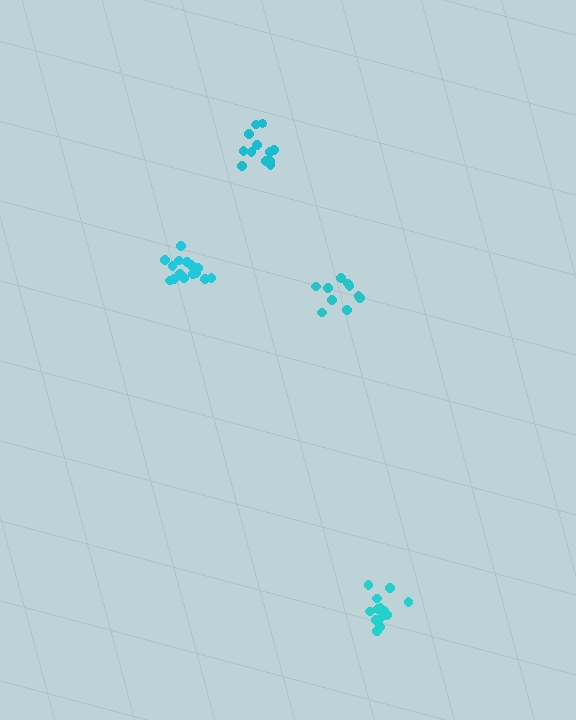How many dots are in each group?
Group 1: 15 dots, Group 2: 10 dots, Group 3: 14 dots, Group 4: 12 dots (51 total).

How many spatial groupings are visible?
There are 4 spatial groupings.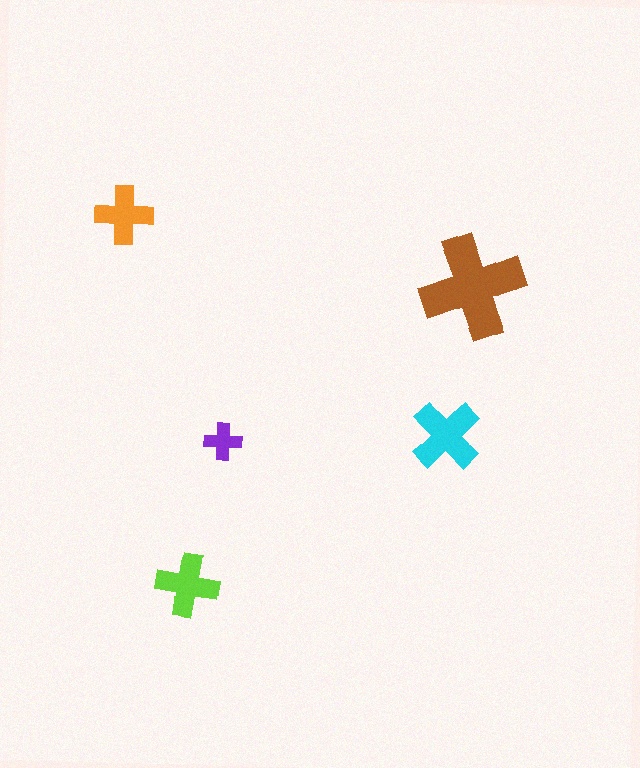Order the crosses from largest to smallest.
the brown one, the cyan one, the lime one, the orange one, the purple one.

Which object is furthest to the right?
The brown cross is rightmost.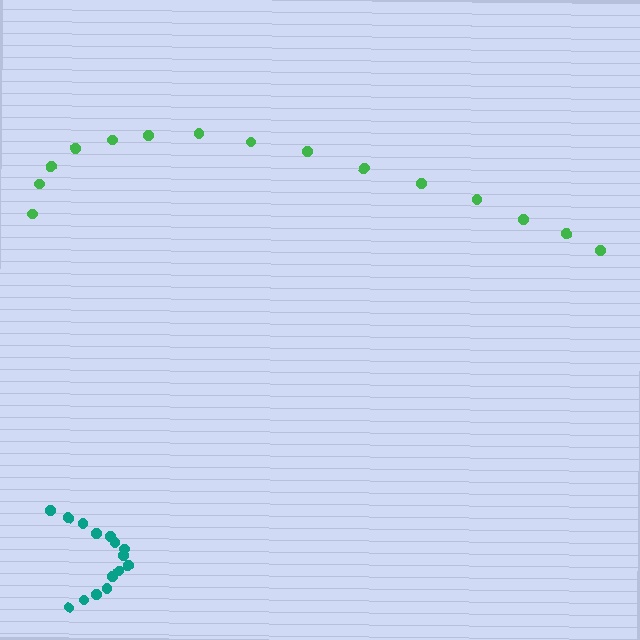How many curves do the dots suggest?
There are 2 distinct paths.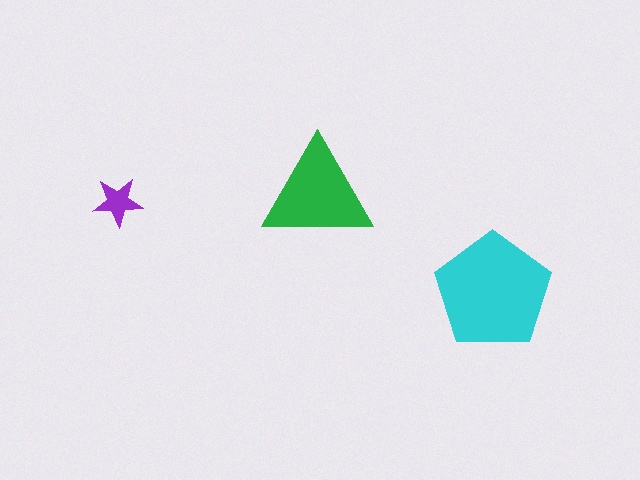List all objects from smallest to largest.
The purple star, the green triangle, the cyan pentagon.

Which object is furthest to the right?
The cyan pentagon is rightmost.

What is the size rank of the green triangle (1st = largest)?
2nd.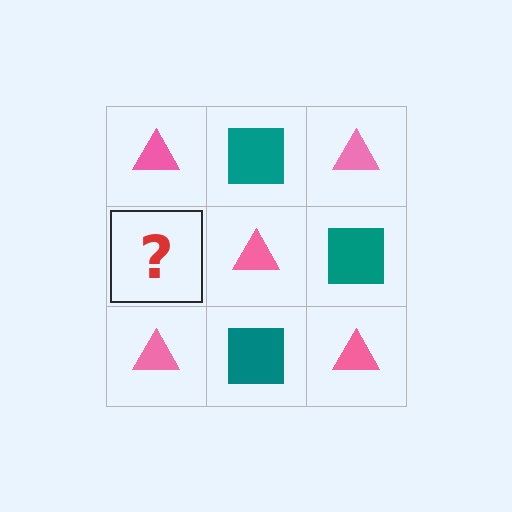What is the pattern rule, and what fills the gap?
The rule is that it alternates pink triangle and teal square in a checkerboard pattern. The gap should be filled with a teal square.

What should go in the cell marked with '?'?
The missing cell should contain a teal square.